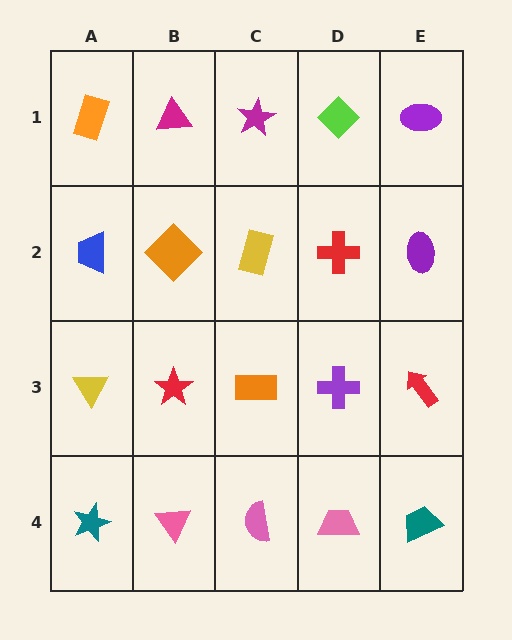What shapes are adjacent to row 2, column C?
A magenta star (row 1, column C), an orange rectangle (row 3, column C), an orange diamond (row 2, column B), a red cross (row 2, column D).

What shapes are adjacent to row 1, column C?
A yellow rectangle (row 2, column C), a magenta triangle (row 1, column B), a lime diamond (row 1, column D).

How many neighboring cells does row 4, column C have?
3.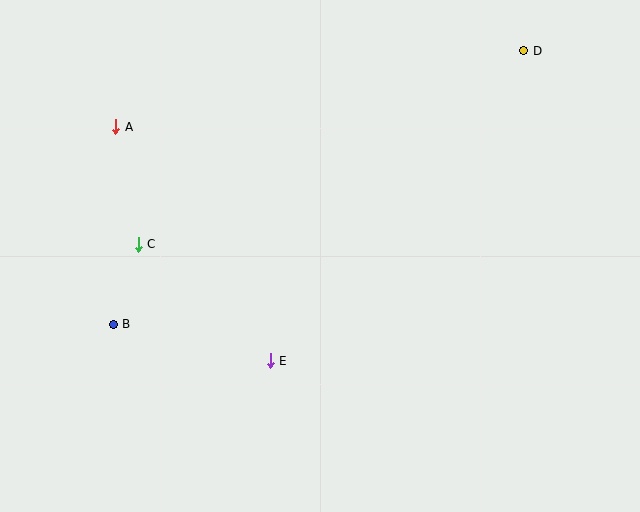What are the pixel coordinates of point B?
Point B is at (113, 324).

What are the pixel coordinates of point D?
Point D is at (524, 51).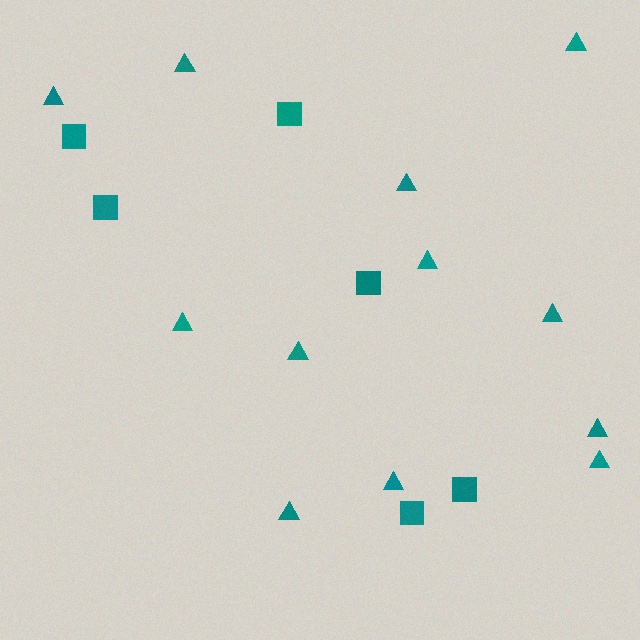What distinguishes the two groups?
There are 2 groups: one group of squares (6) and one group of triangles (12).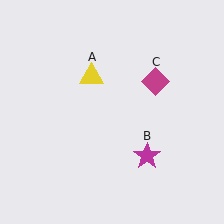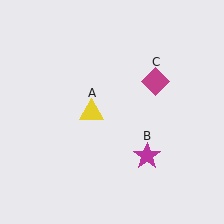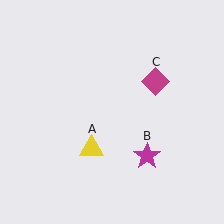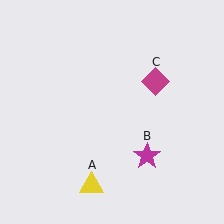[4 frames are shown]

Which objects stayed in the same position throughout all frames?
Magenta star (object B) and magenta diamond (object C) remained stationary.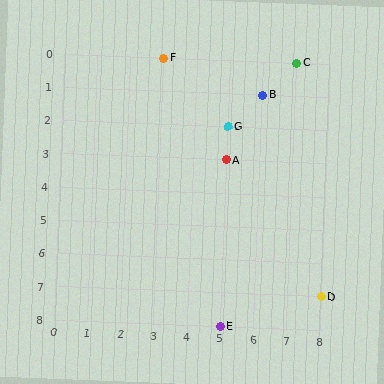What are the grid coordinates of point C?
Point C is at grid coordinates (7, 0).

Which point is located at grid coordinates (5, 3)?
Point A is at (5, 3).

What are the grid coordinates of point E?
Point E is at grid coordinates (5, 8).